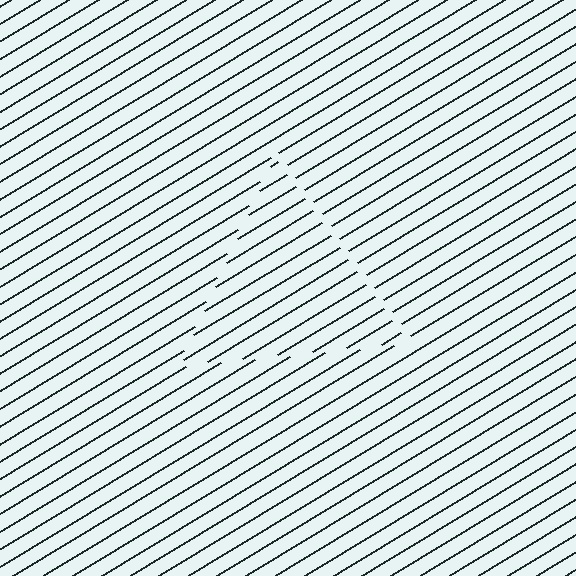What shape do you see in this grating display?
An illusory triangle. The interior of the shape contains the same grating, shifted by half a period — the contour is defined by the phase discontinuity where line-ends from the inner and outer gratings abut.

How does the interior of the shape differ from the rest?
The interior of the shape contains the same grating, shifted by half a period — the contour is defined by the phase discontinuity where line-ends from the inner and outer gratings abut.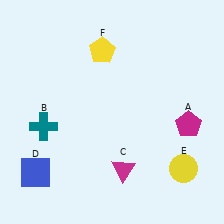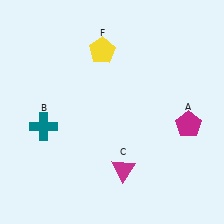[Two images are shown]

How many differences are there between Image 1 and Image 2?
There are 2 differences between the two images.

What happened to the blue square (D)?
The blue square (D) was removed in Image 2. It was in the bottom-left area of Image 1.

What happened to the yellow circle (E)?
The yellow circle (E) was removed in Image 2. It was in the bottom-right area of Image 1.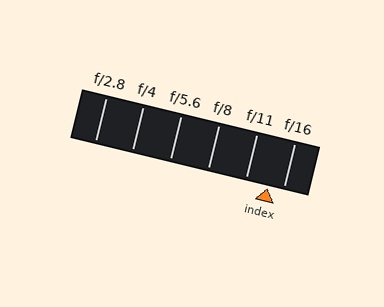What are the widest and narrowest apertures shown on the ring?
The widest aperture shown is f/2.8 and the narrowest is f/16.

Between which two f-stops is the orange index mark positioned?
The index mark is between f/11 and f/16.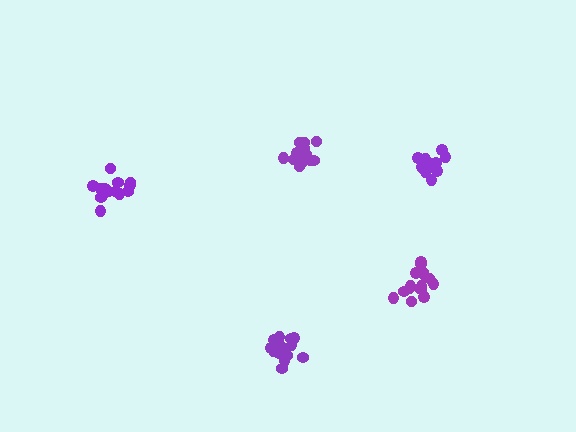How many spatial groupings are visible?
There are 5 spatial groupings.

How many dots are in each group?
Group 1: 16 dots, Group 2: 12 dots, Group 3: 14 dots, Group 4: 15 dots, Group 5: 15 dots (72 total).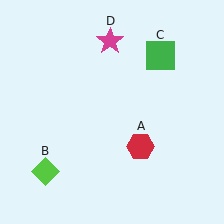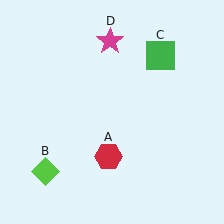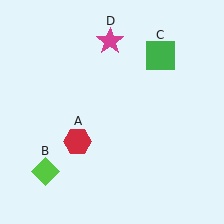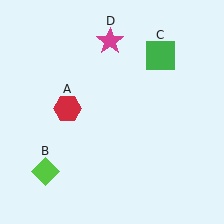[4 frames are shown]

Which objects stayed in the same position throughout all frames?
Lime diamond (object B) and green square (object C) and magenta star (object D) remained stationary.